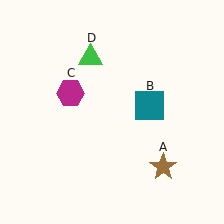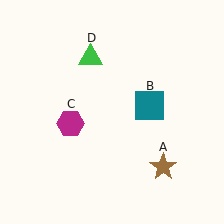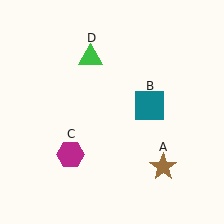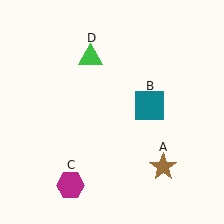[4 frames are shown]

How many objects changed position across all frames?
1 object changed position: magenta hexagon (object C).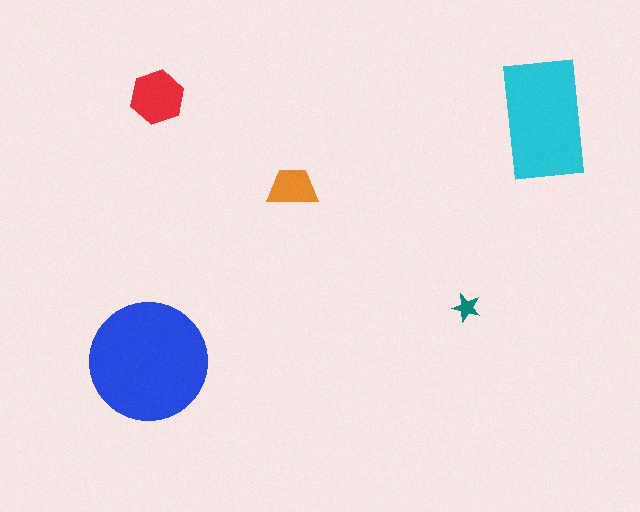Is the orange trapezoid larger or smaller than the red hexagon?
Smaller.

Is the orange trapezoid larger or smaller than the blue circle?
Smaller.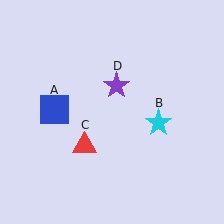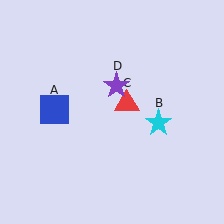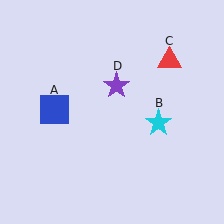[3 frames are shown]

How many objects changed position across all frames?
1 object changed position: red triangle (object C).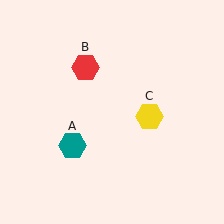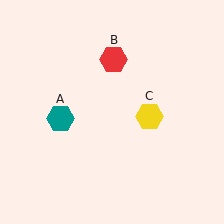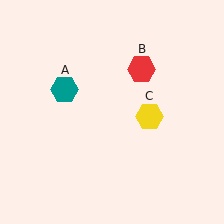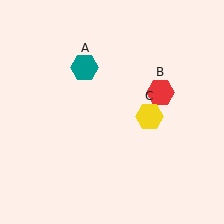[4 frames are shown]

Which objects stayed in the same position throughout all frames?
Yellow hexagon (object C) remained stationary.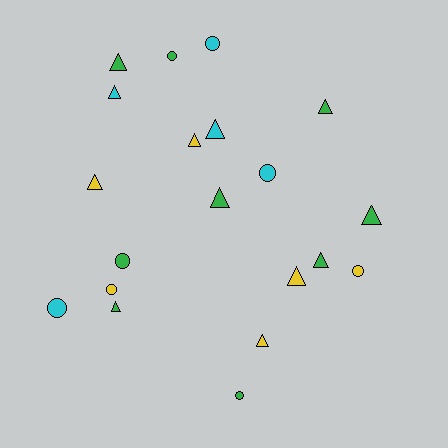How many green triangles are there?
There are 6 green triangles.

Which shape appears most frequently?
Triangle, with 12 objects.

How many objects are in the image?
There are 20 objects.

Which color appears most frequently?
Green, with 9 objects.